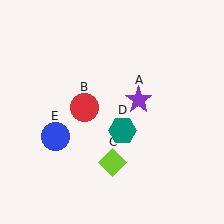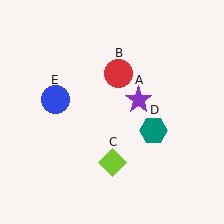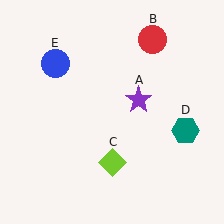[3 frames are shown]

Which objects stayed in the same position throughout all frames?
Purple star (object A) and lime diamond (object C) remained stationary.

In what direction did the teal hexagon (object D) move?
The teal hexagon (object D) moved right.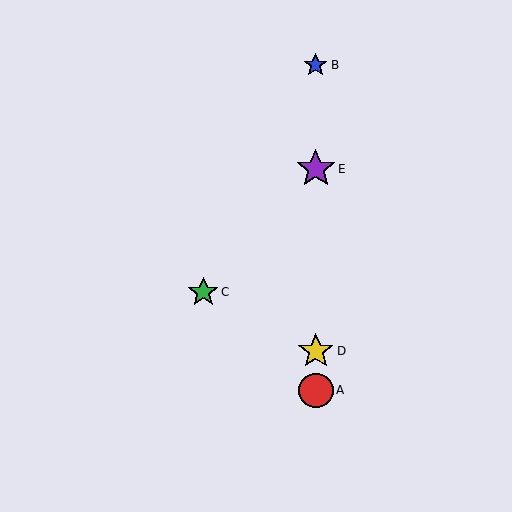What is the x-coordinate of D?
Object D is at x≈316.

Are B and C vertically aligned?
No, B is at x≈316 and C is at x≈203.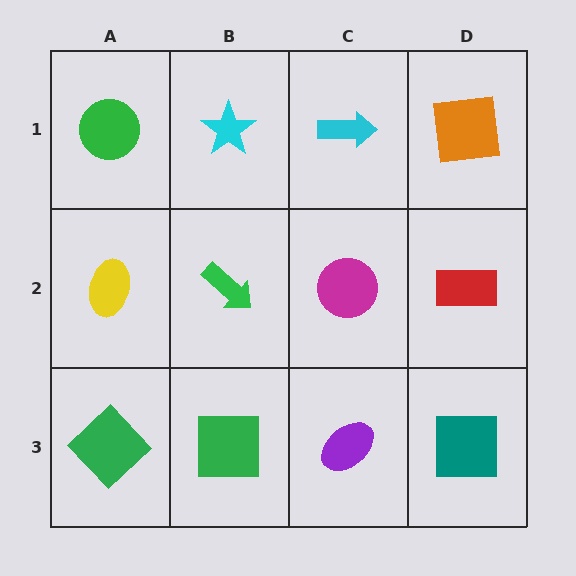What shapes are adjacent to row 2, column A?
A green circle (row 1, column A), a green diamond (row 3, column A), a green arrow (row 2, column B).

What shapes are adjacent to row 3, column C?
A magenta circle (row 2, column C), a green square (row 3, column B), a teal square (row 3, column D).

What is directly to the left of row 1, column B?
A green circle.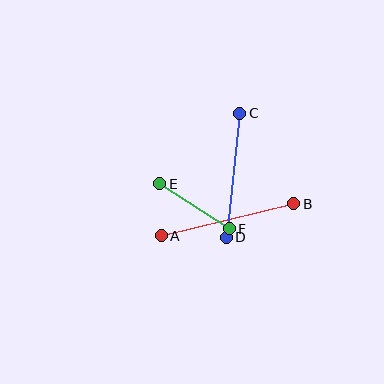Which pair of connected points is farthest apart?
Points A and B are farthest apart.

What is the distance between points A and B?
The distance is approximately 136 pixels.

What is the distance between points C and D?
The distance is approximately 125 pixels.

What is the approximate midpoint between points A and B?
The midpoint is at approximately (228, 220) pixels.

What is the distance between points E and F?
The distance is approximately 83 pixels.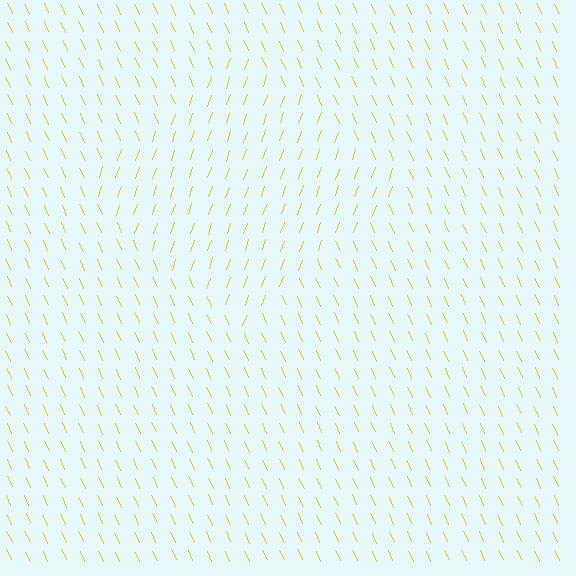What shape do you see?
I see a diamond.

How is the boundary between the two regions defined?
The boundary is defined purely by a change in line orientation (approximately 45 degrees difference). All lines are the same color and thickness.